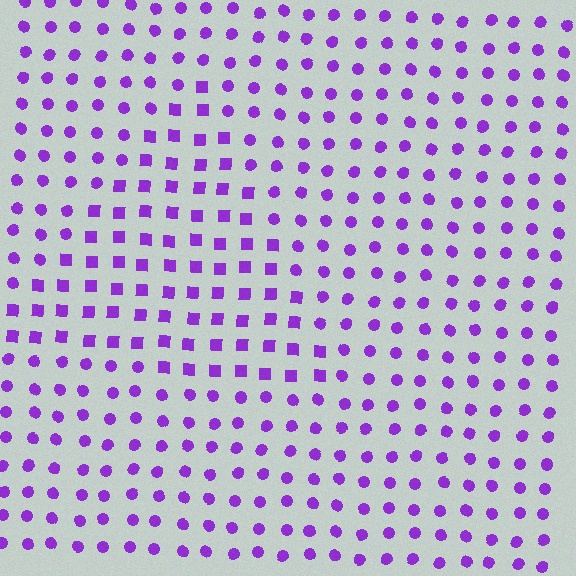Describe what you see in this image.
The image is filled with small purple elements arranged in a uniform grid. A triangle-shaped region contains squares, while the surrounding area contains circles. The boundary is defined purely by the change in element shape.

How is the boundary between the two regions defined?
The boundary is defined by a change in element shape: squares inside vs. circles outside. All elements share the same color and spacing.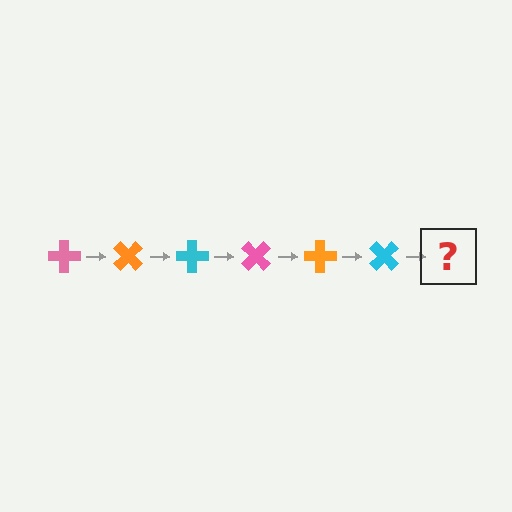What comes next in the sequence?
The next element should be a pink cross, rotated 270 degrees from the start.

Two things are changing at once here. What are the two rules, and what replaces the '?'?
The two rules are that it rotates 45 degrees each step and the color cycles through pink, orange, and cyan. The '?' should be a pink cross, rotated 270 degrees from the start.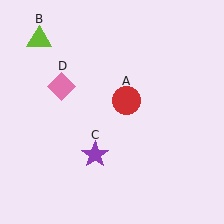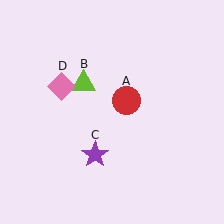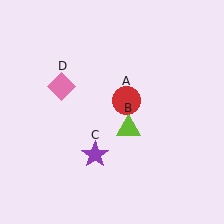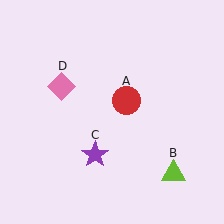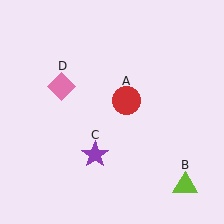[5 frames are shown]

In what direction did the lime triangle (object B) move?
The lime triangle (object B) moved down and to the right.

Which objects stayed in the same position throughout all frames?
Red circle (object A) and purple star (object C) and pink diamond (object D) remained stationary.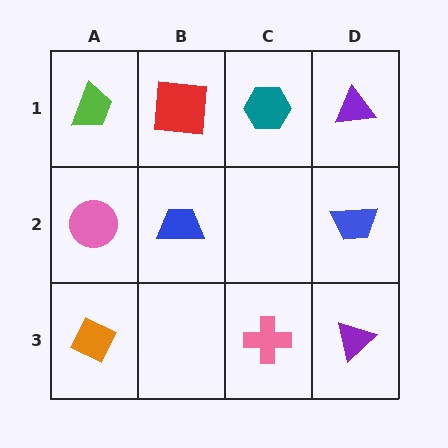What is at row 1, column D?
A purple triangle.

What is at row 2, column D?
A blue trapezoid.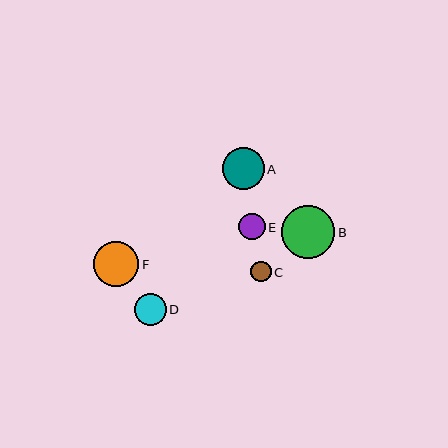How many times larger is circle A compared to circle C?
Circle A is approximately 2.1 times the size of circle C.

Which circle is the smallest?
Circle C is the smallest with a size of approximately 21 pixels.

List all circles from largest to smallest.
From largest to smallest: B, F, A, D, E, C.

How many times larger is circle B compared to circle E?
Circle B is approximately 2.0 times the size of circle E.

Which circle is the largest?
Circle B is the largest with a size of approximately 53 pixels.